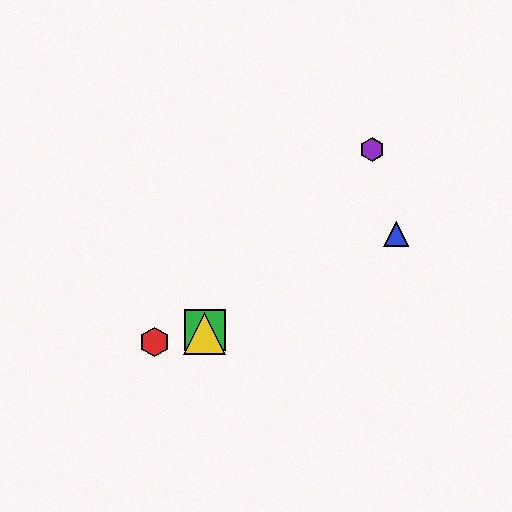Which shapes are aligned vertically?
The green square, the yellow triangle are aligned vertically.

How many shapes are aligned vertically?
2 shapes (the green square, the yellow triangle) are aligned vertically.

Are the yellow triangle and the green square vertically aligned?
Yes, both are at x≈205.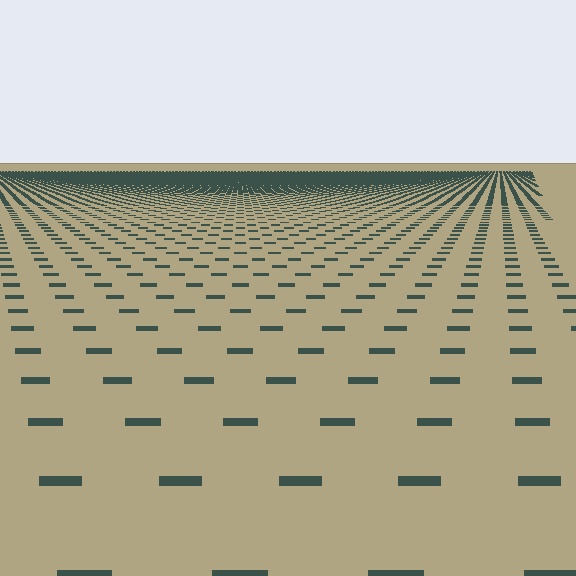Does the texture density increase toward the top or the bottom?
Density increases toward the top.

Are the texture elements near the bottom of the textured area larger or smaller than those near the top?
Larger. Near the bottom, elements are closer to the viewer and appear at a bigger on-screen size.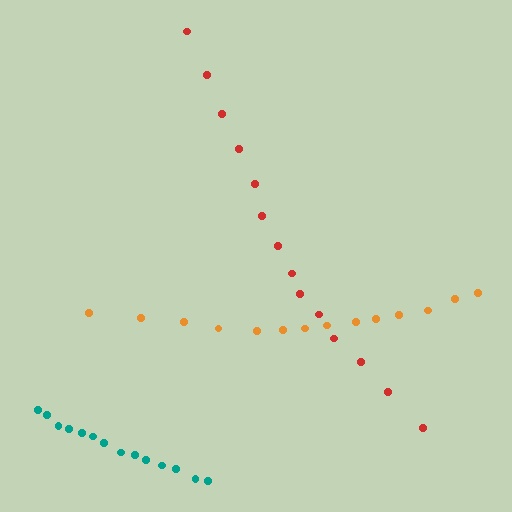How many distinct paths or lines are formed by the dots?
There are 3 distinct paths.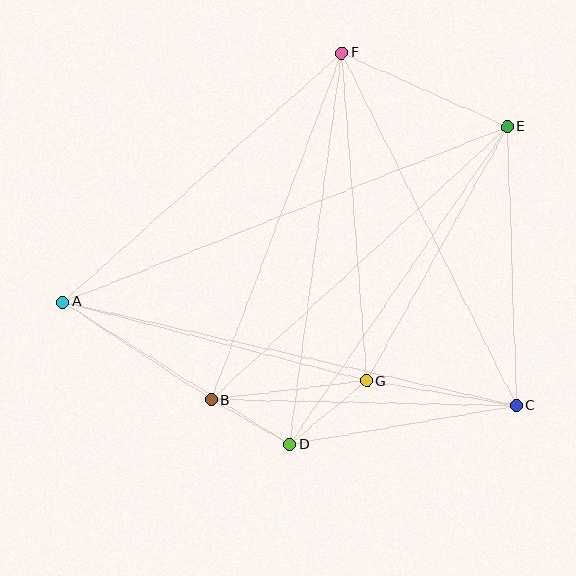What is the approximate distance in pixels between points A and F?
The distance between A and F is approximately 374 pixels.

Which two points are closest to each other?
Points B and D are closest to each other.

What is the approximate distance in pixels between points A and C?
The distance between A and C is approximately 465 pixels.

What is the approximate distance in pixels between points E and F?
The distance between E and F is approximately 181 pixels.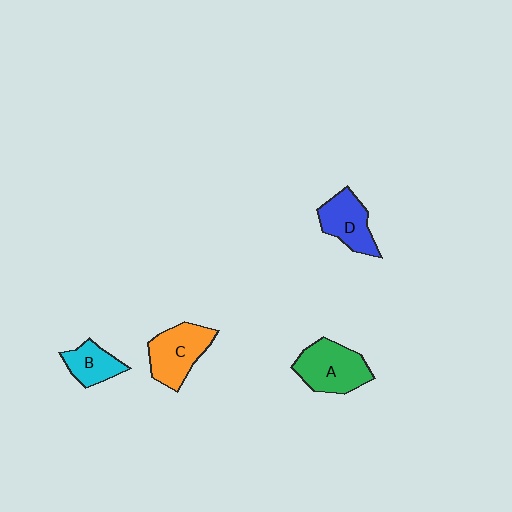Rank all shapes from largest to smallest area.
From largest to smallest: A (green), C (orange), D (blue), B (cyan).